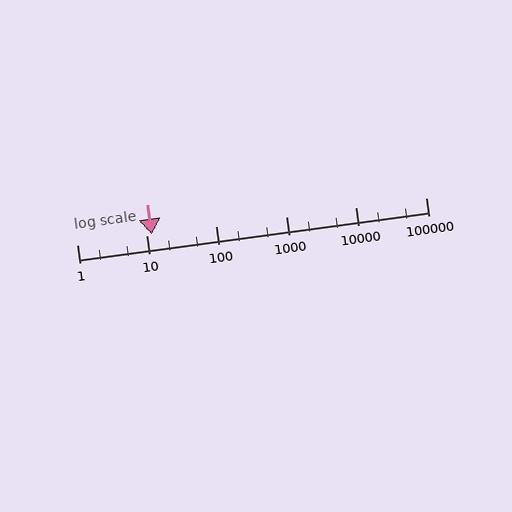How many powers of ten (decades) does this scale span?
The scale spans 5 decades, from 1 to 100000.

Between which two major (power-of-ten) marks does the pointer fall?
The pointer is between 10 and 100.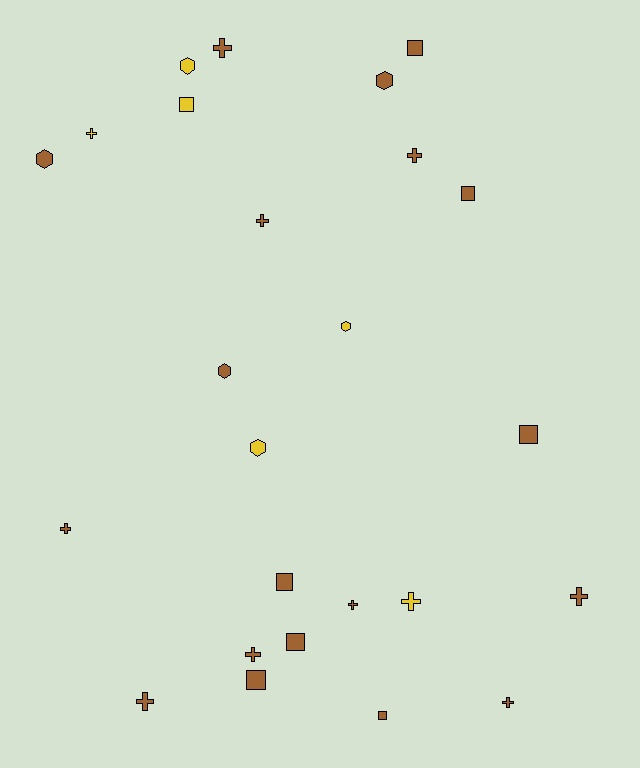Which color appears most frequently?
Brown, with 19 objects.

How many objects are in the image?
There are 25 objects.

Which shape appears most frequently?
Cross, with 11 objects.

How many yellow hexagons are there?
There are 3 yellow hexagons.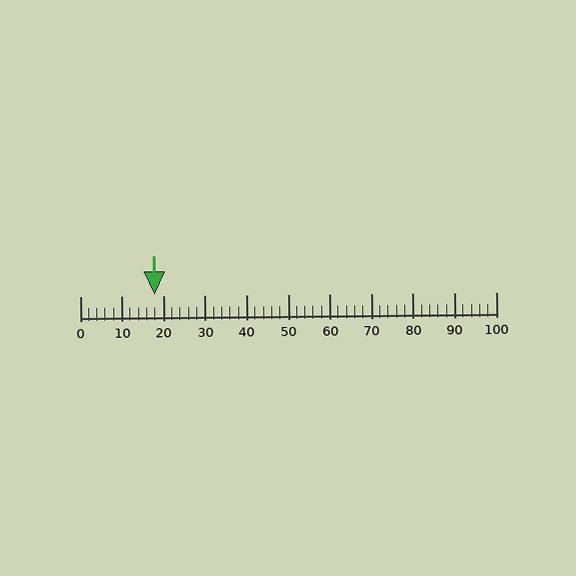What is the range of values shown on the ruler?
The ruler shows values from 0 to 100.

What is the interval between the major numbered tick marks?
The major tick marks are spaced 10 units apart.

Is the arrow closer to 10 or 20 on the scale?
The arrow is closer to 20.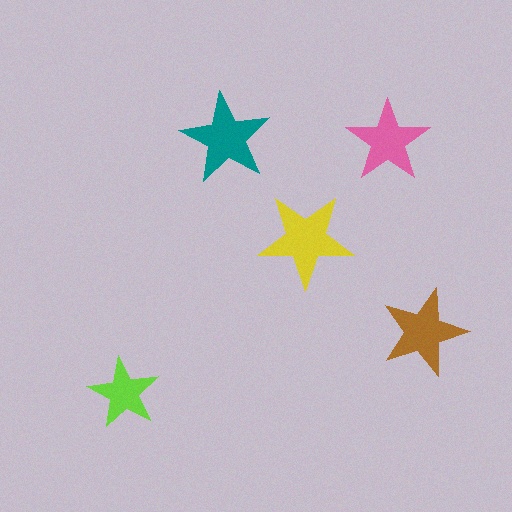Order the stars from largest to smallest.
the yellow one, the teal one, the brown one, the pink one, the lime one.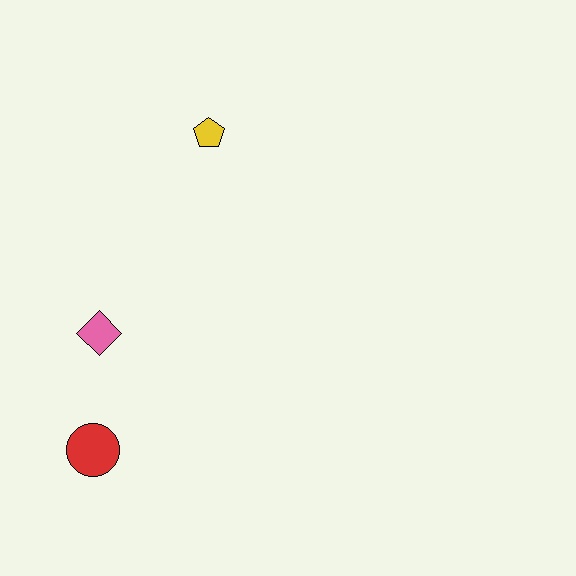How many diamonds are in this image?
There is 1 diamond.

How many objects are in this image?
There are 3 objects.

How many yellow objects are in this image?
There is 1 yellow object.